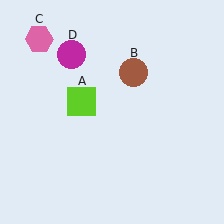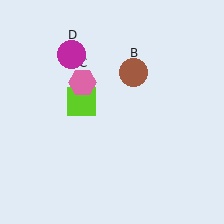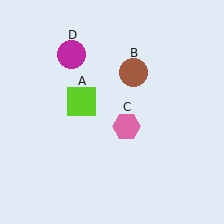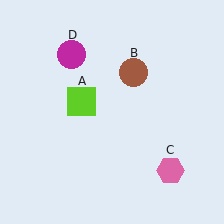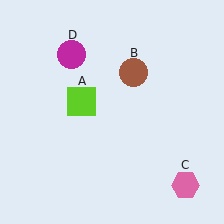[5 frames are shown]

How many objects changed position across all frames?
1 object changed position: pink hexagon (object C).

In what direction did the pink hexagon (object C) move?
The pink hexagon (object C) moved down and to the right.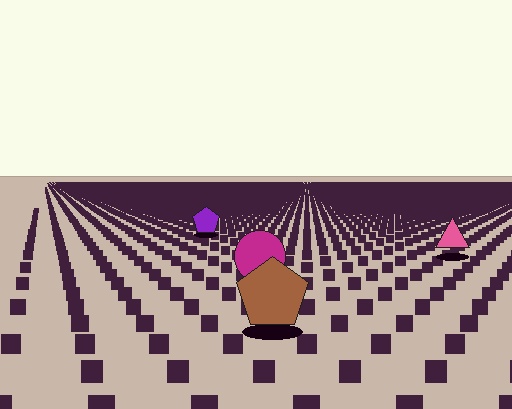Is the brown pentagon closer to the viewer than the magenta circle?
Yes. The brown pentagon is closer — you can tell from the texture gradient: the ground texture is coarser near it.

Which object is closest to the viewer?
The brown pentagon is closest. The texture marks near it are larger and more spread out.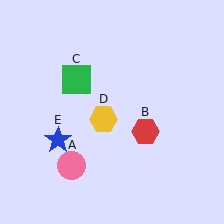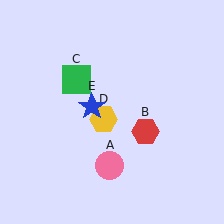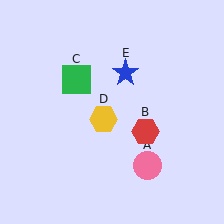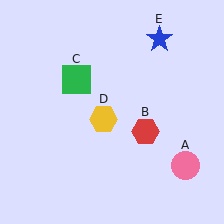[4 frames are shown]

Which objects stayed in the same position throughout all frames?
Red hexagon (object B) and green square (object C) and yellow hexagon (object D) remained stationary.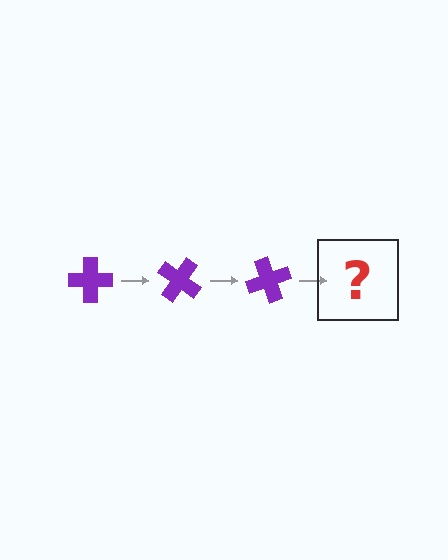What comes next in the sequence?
The next element should be a purple cross rotated 105 degrees.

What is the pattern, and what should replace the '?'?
The pattern is that the cross rotates 35 degrees each step. The '?' should be a purple cross rotated 105 degrees.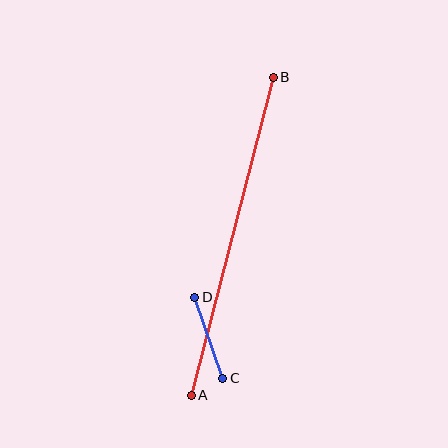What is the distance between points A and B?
The distance is approximately 329 pixels.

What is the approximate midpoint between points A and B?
The midpoint is at approximately (232, 236) pixels.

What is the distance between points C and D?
The distance is approximately 85 pixels.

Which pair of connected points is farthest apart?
Points A and B are farthest apart.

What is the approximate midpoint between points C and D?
The midpoint is at approximately (209, 338) pixels.